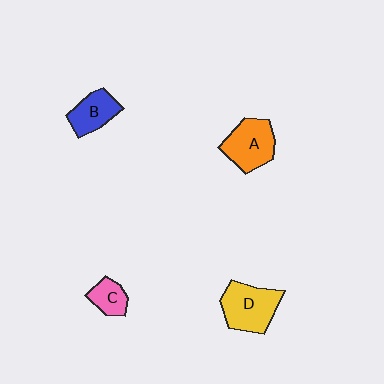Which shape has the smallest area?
Shape C (pink).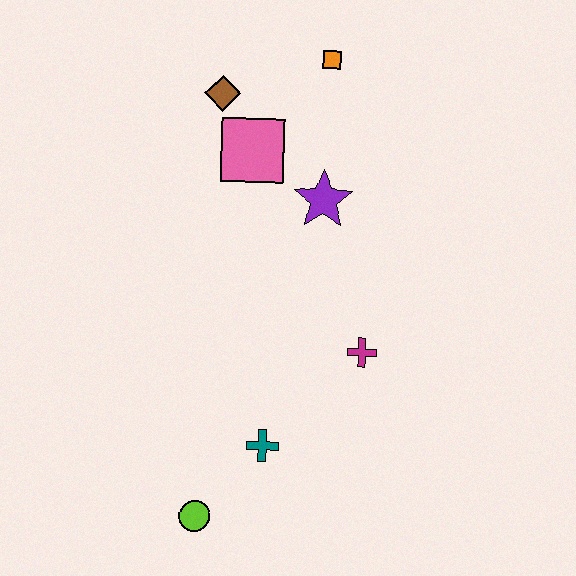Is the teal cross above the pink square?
No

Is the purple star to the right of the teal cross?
Yes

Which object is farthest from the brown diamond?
The lime circle is farthest from the brown diamond.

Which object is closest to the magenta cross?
The teal cross is closest to the magenta cross.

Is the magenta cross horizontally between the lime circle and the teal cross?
No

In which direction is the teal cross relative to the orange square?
The teal cross is below the orange square.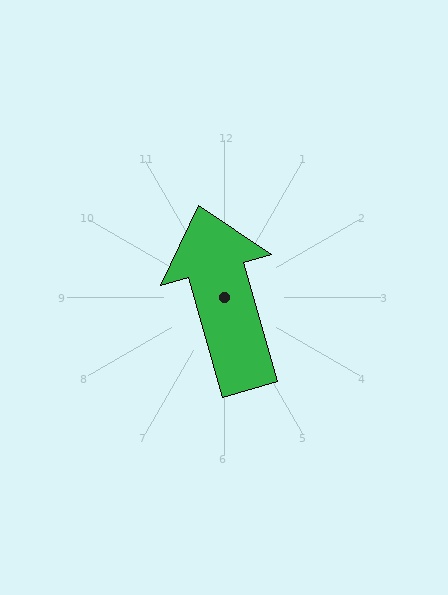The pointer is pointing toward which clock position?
Roughly 11 o'clock.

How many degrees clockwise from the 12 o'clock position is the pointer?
Approximately 344 degrees.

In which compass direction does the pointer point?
North.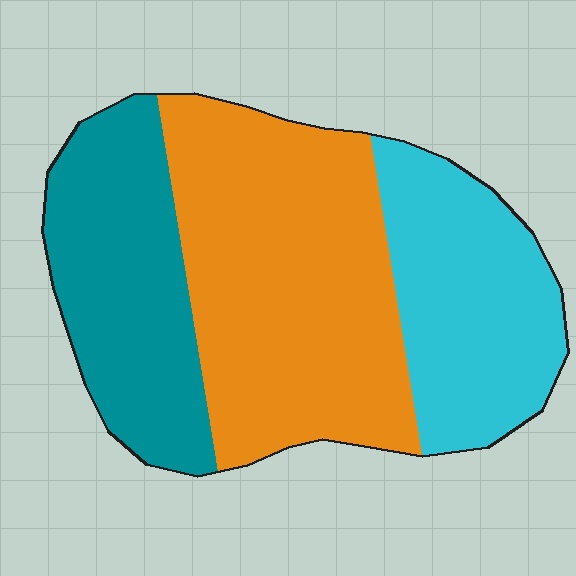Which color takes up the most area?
Orange, at roughly 45%.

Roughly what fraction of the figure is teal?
Teal covers 28% of the figure.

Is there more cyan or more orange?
Orange.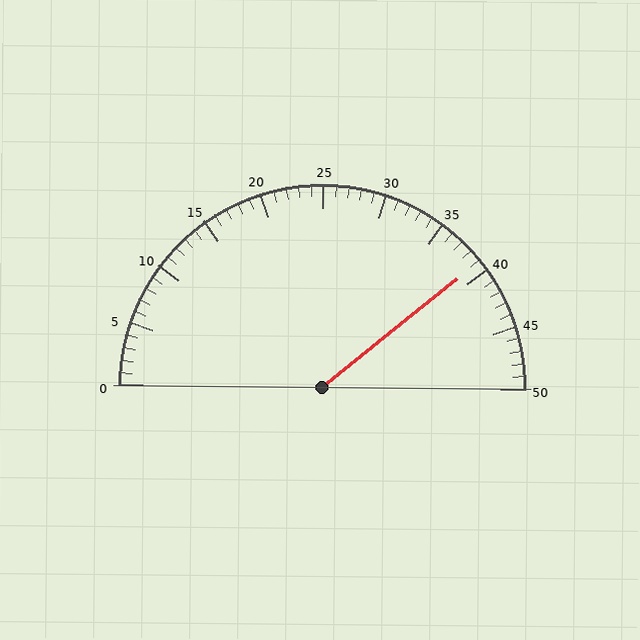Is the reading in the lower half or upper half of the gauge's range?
The reading is in the upper half of the range (0 to 50).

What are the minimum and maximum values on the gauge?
The gauge ranges from 0 to 50.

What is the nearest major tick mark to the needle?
The nearest major tick mark is 40.